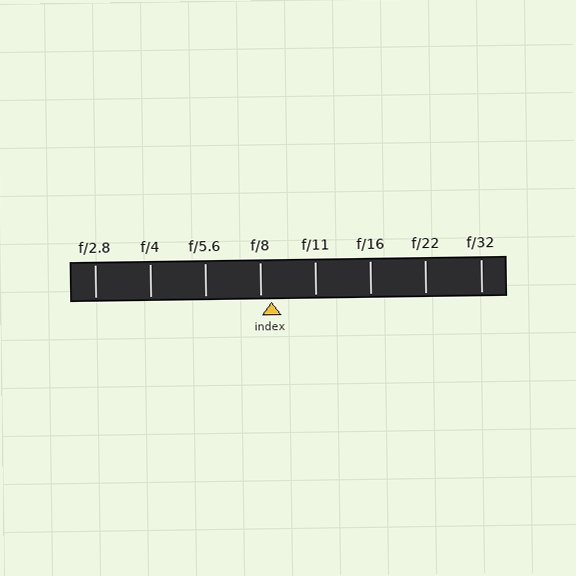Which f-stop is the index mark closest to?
The index mark is closest to f/8.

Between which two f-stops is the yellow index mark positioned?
The index mark is between f/8 and f/11.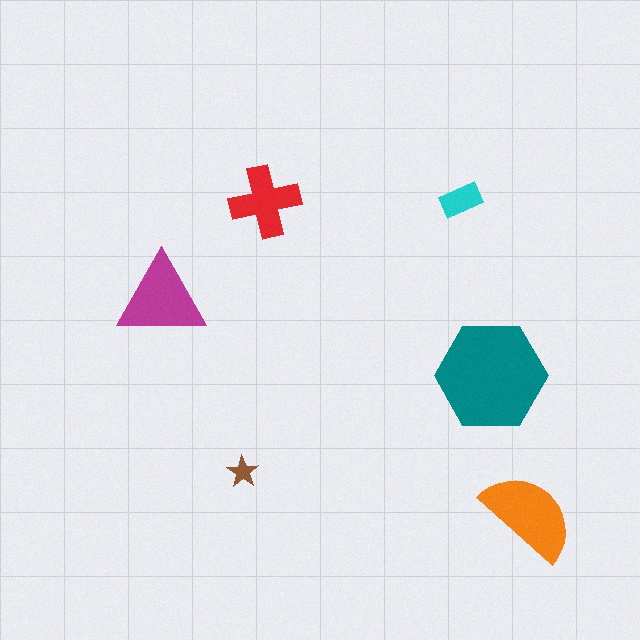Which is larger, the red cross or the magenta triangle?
The magenta triangle.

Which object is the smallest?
The brown star.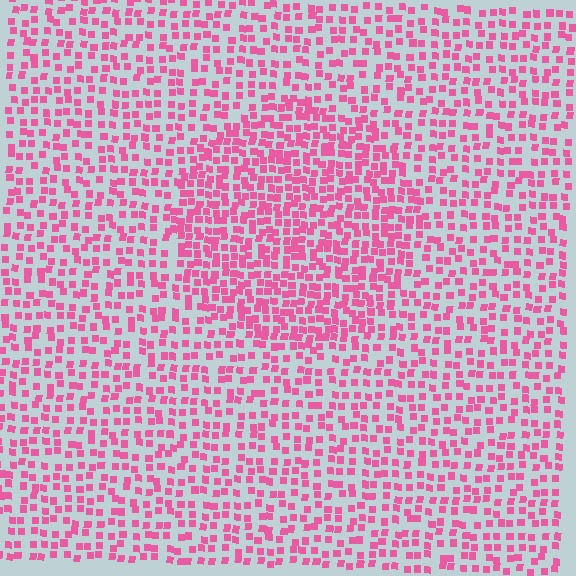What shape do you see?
I see a circle.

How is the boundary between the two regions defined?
The boundary is defined by a change in element density (approximately 1.7x ratio). All elements are the same color, size, and shape.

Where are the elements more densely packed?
The elements are more densely packed inside the circle boundary.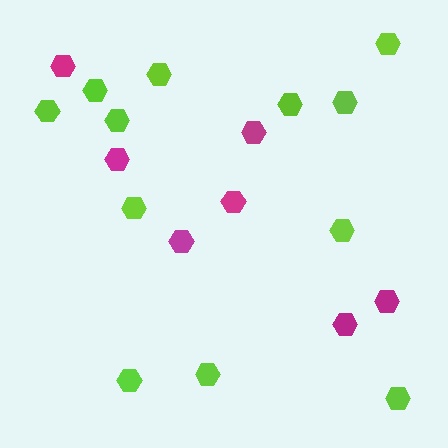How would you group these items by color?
There are 2 groups: one group of lime hexagons (12) and one group of magenta hexagons (7).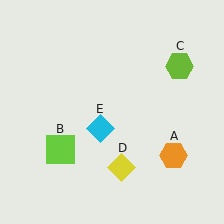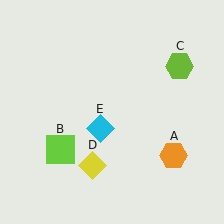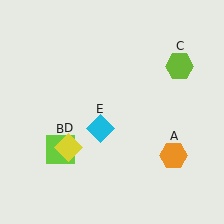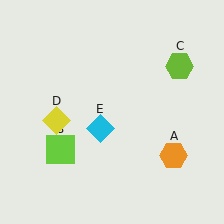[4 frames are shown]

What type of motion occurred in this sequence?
The yellow diamond (object D) rotated clockwise around the center of the scene.